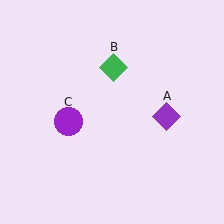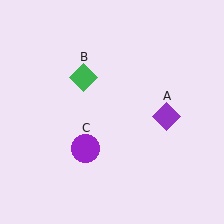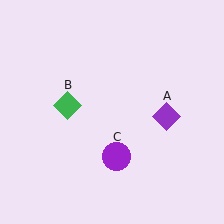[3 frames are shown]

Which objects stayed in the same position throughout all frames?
Purple diamond (object A) remained stationary.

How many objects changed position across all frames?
2 objects changed position: green diamond (object B), purple circle (object C).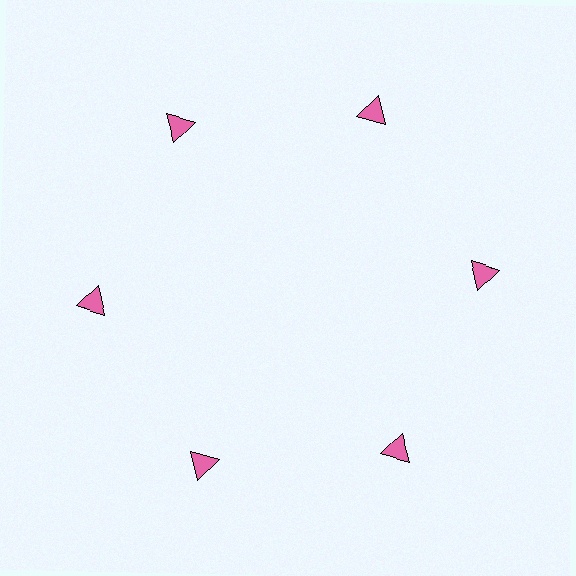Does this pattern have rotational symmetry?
Yes, this pattern has 6-fold rotational symmetry. It looks the same after rotating 60 degrees around the center.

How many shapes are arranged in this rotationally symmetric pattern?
There are 6 shapes, arranged in 6 groups of 1.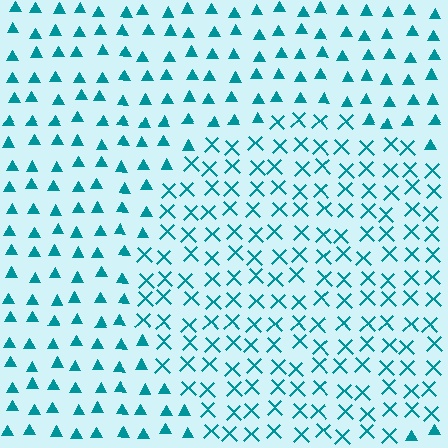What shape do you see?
I see a circle.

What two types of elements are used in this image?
The image uses X marks inside the circle region and triangles outside it.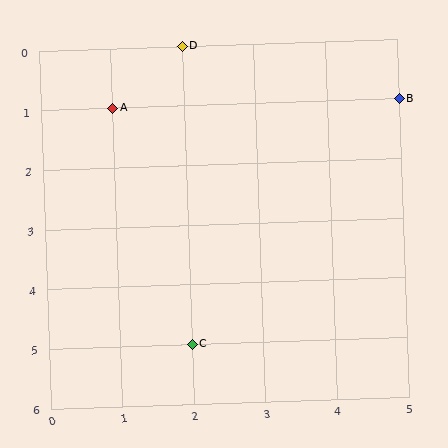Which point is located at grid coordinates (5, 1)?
Point B is at (5, 1).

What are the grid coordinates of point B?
Point B is at grid coordinates (5, 1).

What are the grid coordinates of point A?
Point A is at grid coordinates (1, 1).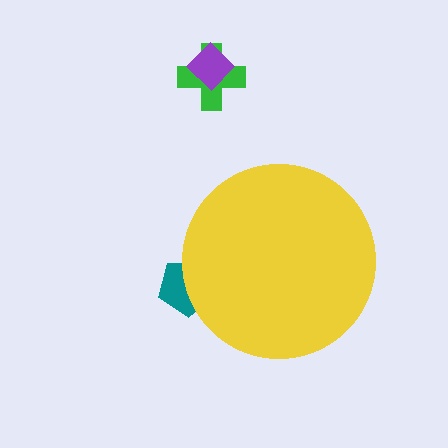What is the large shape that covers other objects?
A yellow circle.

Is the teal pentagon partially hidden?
Yes, the teal pentagon is partially hidden behind the yellow circle.